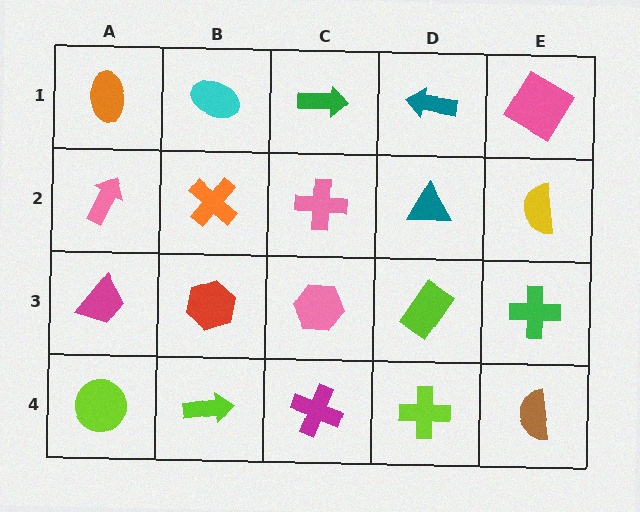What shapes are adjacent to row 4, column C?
A pink hexagon (row 3, column C), a lime arrow (row 4, column B), a lime cross (row 4, column D).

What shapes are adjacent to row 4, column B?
A red hexagon (row 3, column B), a lime circle (row 4, column A), a magenta cross (row 4, column C).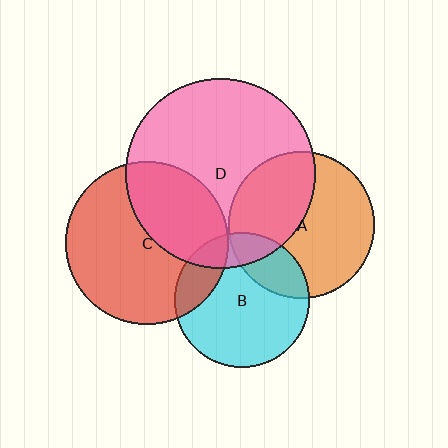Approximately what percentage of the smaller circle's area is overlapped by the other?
Approximately 40%.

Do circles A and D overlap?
Yes.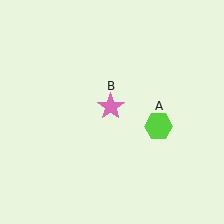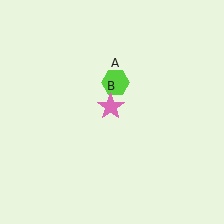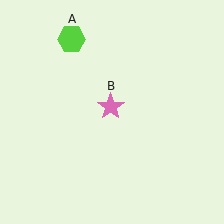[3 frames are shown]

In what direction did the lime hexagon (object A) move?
The lime hexagon (object A) moved up and to the left.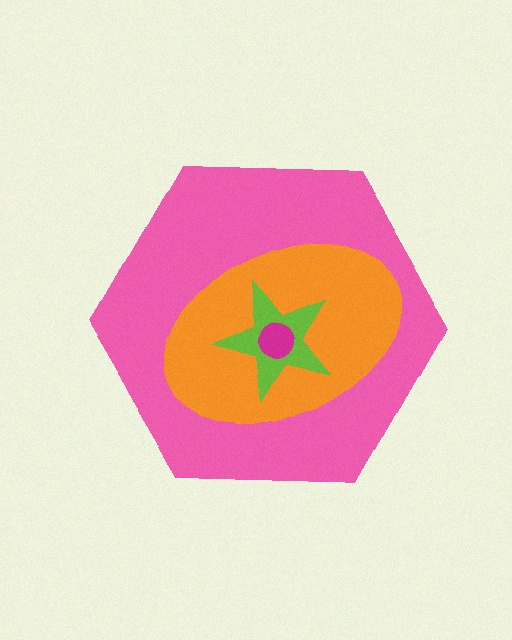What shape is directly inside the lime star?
The magenta circle.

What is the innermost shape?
The magenta circle.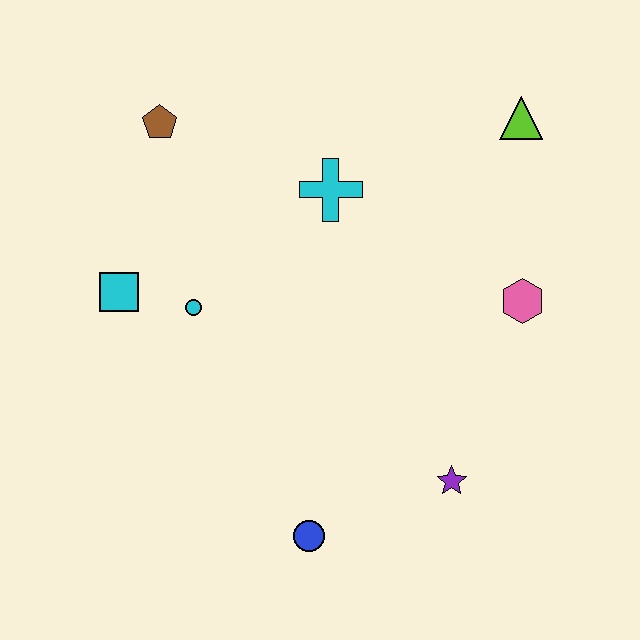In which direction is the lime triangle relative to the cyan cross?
The lime triangle is to the right of the cyan cross.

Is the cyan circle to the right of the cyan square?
Yes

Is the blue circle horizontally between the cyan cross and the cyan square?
Yes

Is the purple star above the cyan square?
No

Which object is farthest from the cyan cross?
The blue circle is farthest from the cyan cross.